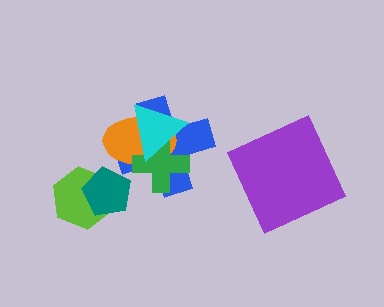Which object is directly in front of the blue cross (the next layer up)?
The orange ellipse is directly in front of the blue cross.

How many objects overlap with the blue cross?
3 objects overlap with the blue cross.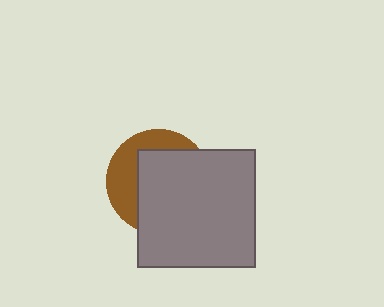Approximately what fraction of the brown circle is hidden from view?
Roughly 63% of the brown circle is hidden behind the gray square.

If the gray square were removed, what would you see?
You would see the complete brown circle.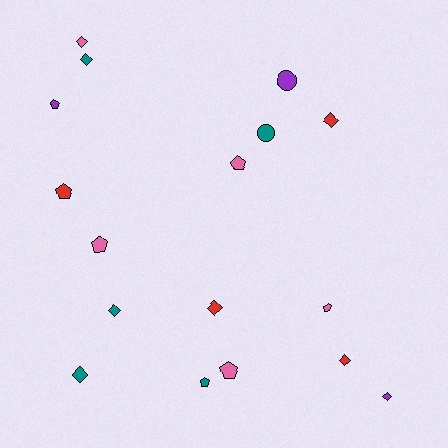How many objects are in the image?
There are 17 objects.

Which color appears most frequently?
Pink, with 5 objects.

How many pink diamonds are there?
There is 1 pink diamond.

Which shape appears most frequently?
Diamond, with 8 objects.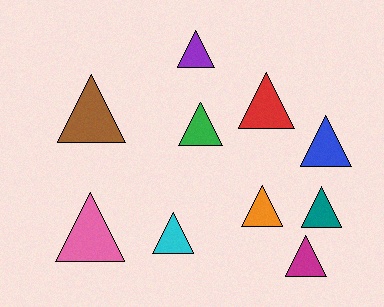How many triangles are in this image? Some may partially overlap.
There are 10 triangles.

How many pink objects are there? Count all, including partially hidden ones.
There is 1 pink object.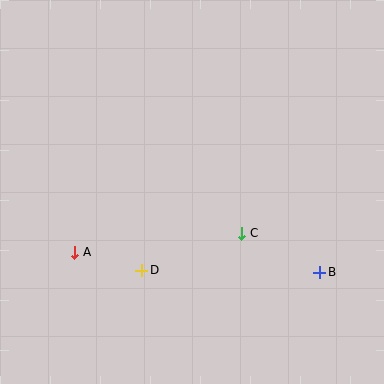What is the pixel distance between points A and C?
The distance between A and C is 168 pixels.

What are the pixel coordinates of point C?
Point C is at (242, 233).